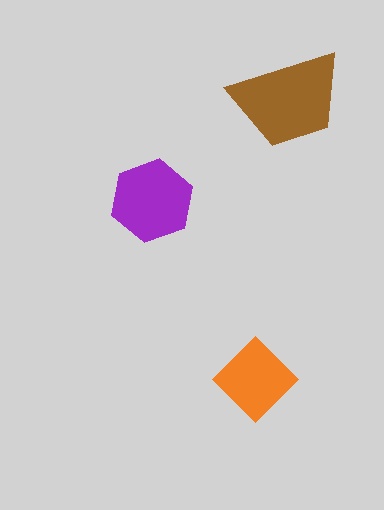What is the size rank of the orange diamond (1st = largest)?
3rd.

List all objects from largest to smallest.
The brown trapezoid, the purple hexagon, the orange diamond.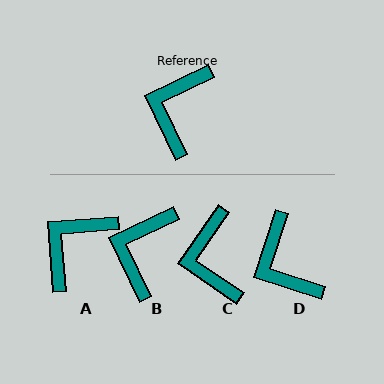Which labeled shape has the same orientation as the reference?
B.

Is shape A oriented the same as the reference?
No, it is off by about 21 degrees.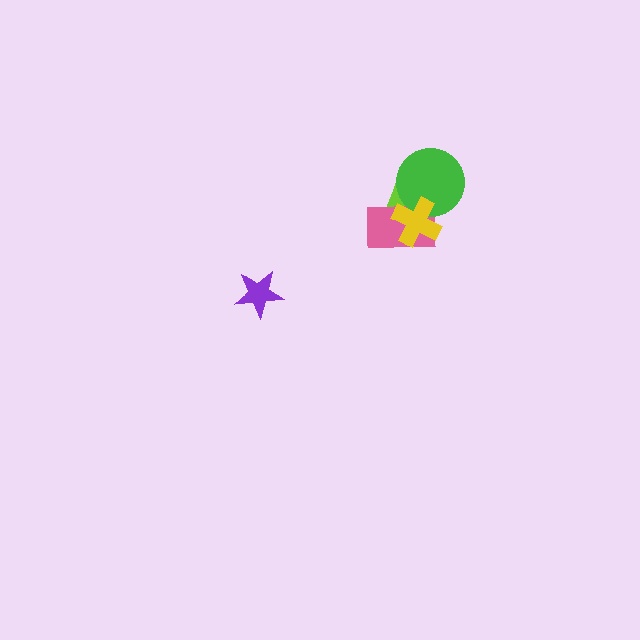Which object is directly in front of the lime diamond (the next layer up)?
The pink rectangle is directly in front of the lime diamond.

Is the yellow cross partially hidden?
No, no other shape covers it.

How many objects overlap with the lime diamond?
3 objects overlap with the lime diamond.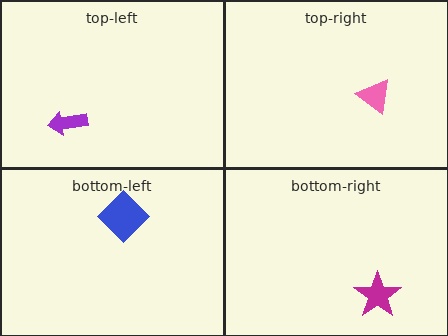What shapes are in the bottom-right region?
The magenta star.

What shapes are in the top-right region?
The pink triangle.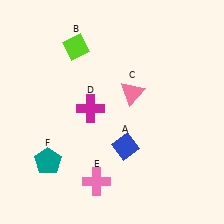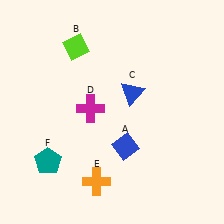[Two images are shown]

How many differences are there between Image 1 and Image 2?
There are 2 differences between the two images.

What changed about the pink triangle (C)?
In Image 1, C is pink. In Image 2, it changed to blue.